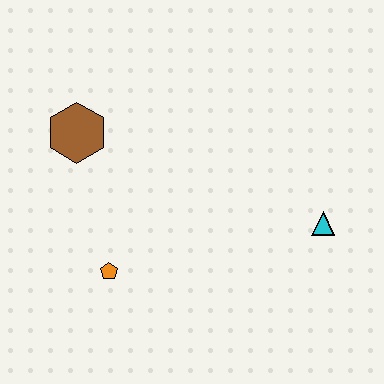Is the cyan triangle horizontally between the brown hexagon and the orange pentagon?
No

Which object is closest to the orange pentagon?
The brown hexagon is closest to the orange pentagon.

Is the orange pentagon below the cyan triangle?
Yes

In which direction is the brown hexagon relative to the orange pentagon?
The brown hexagon is above the orange pentagon.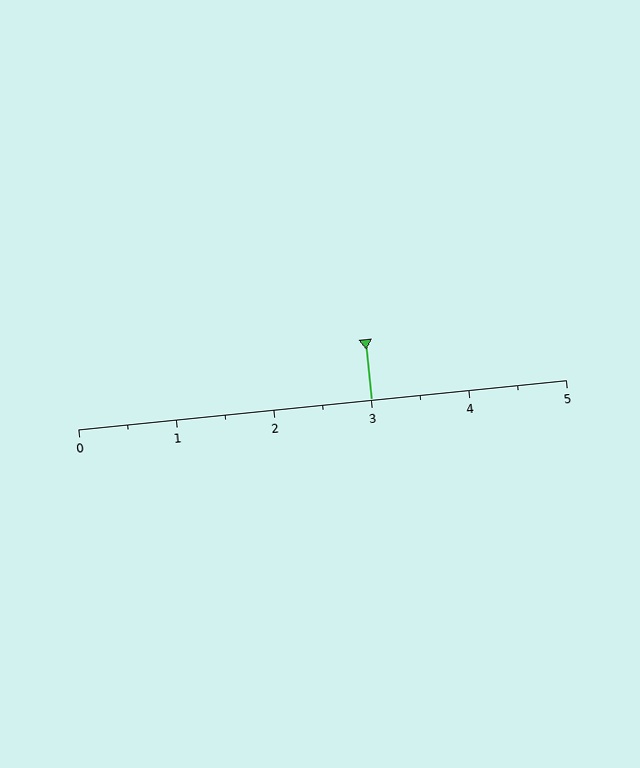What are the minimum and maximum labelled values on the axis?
The axis runs from 0 to 5.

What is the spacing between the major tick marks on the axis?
The major ticks are spaced 1 apart.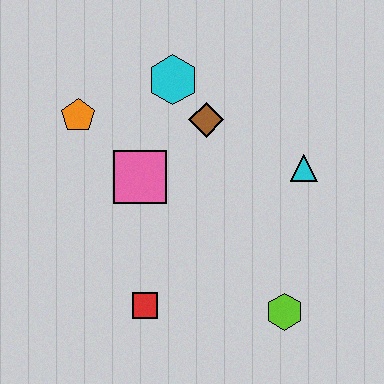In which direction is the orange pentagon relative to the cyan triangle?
The orange pentagon is to the left of the cyan triangle.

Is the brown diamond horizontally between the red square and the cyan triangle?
Yes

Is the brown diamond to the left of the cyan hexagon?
No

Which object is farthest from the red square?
The cyan hexagon is farthest from the red square.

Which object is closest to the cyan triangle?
The brown diamond is closest to the cyan triangle.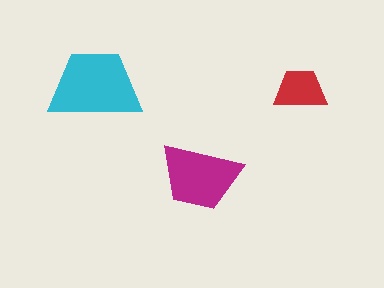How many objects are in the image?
There are 3 objects in the image.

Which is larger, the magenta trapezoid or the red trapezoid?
The magenta one.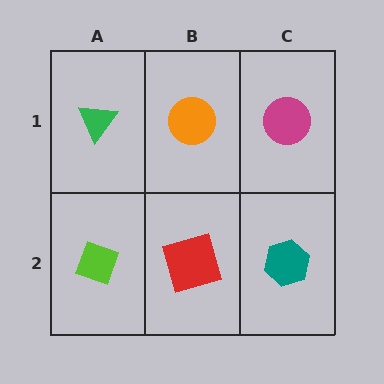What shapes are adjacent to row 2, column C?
A magenta circle (row 1, column C), a red square (row 2, column B).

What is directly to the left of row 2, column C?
A red square.